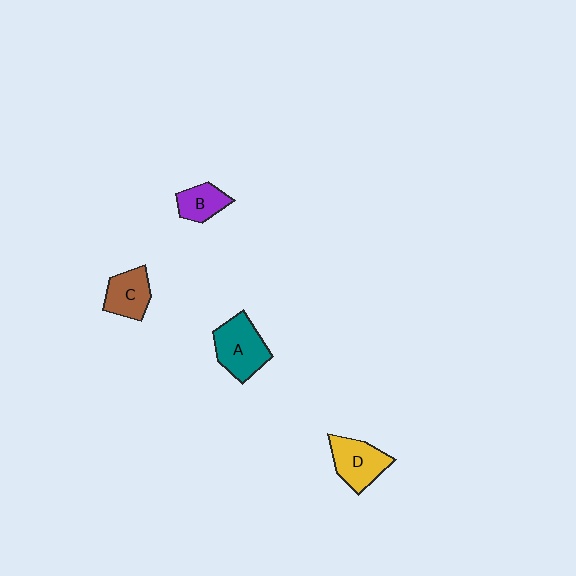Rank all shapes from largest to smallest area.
From largest to smallest: A (teal), D (yellow), C (brown), B (purple).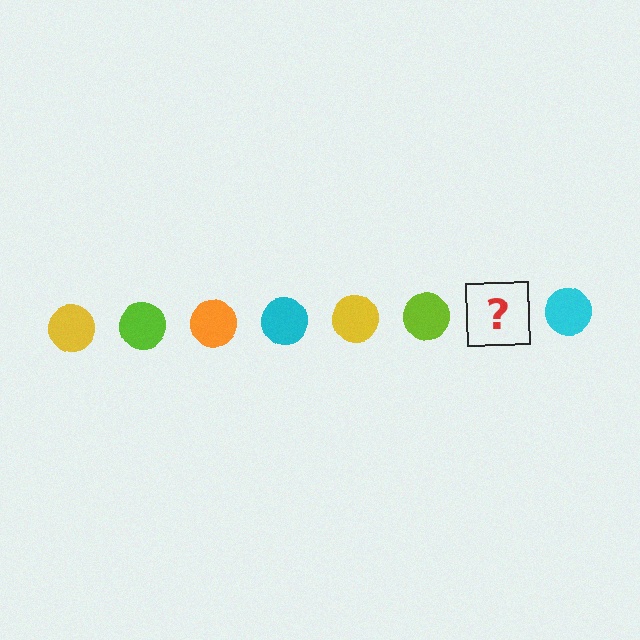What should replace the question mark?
The question mark should be replaced with an orange circle.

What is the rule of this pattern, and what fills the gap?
The rule is that the pattern cycles through yellow, lime, orange, cyan circles. The gap should be filled with an orange circle.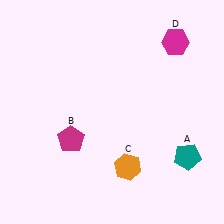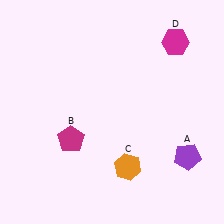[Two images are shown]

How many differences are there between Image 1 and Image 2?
There is 1 difference between the two images.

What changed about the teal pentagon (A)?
In Image 1, A is teal. In Image 2, it changed to purple.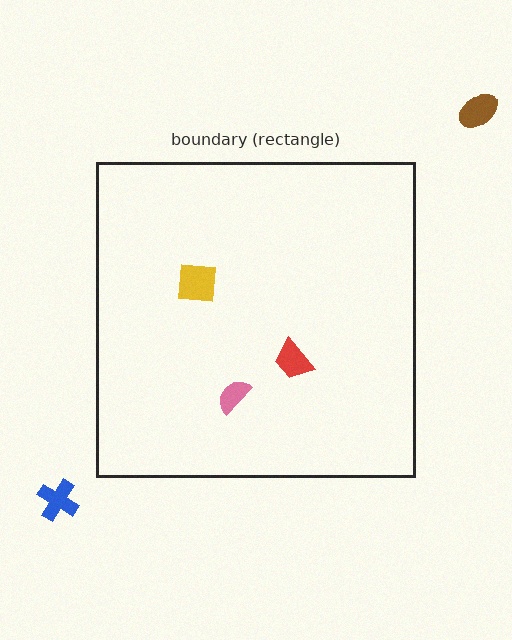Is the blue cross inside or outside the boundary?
Outside.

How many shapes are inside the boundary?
3 inside, 2 outside.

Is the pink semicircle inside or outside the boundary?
Inside.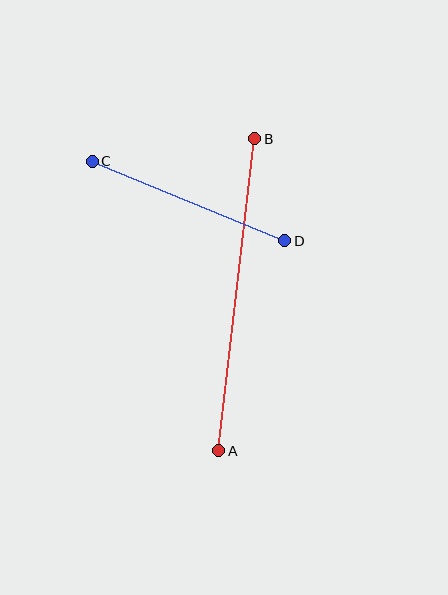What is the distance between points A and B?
The distance is approximately 314 pixels.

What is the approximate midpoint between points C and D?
The midpoint is at approximately (188, 201) pixels.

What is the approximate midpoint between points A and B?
The midpoint is at approximately (237, 295) pixels.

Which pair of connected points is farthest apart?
Points A and B are farthest apart.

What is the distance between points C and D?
The distance is approximately 208 pixels.